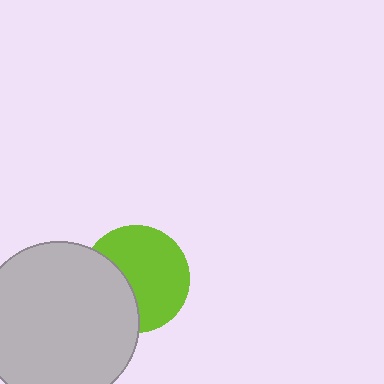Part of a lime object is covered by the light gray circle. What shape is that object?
It is a circle.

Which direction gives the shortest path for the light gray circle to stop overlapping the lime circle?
Moving left gives the shortest separation.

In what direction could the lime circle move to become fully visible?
The lime circle could move right. That would shift it out from behind the light gray circle entirely.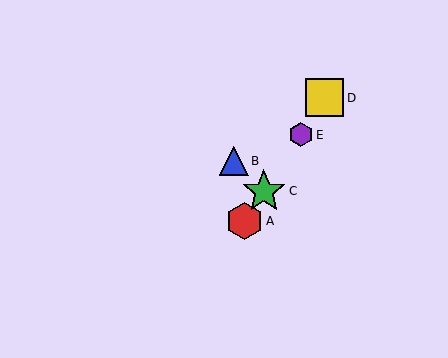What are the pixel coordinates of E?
Object E is at (301, 135).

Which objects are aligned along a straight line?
Objects A, C, D, E are aligned along a straight line.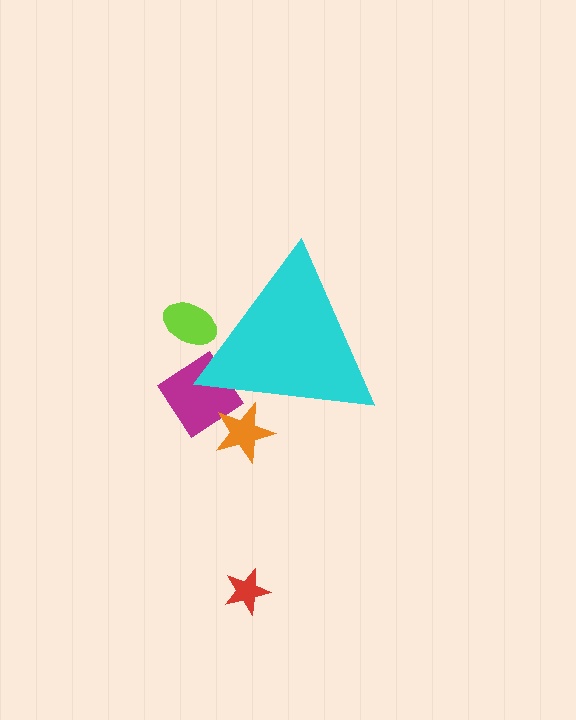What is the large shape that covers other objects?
A cyan triangle.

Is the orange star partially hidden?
Yes, the orange star is partially hidden behind the cyan triangle.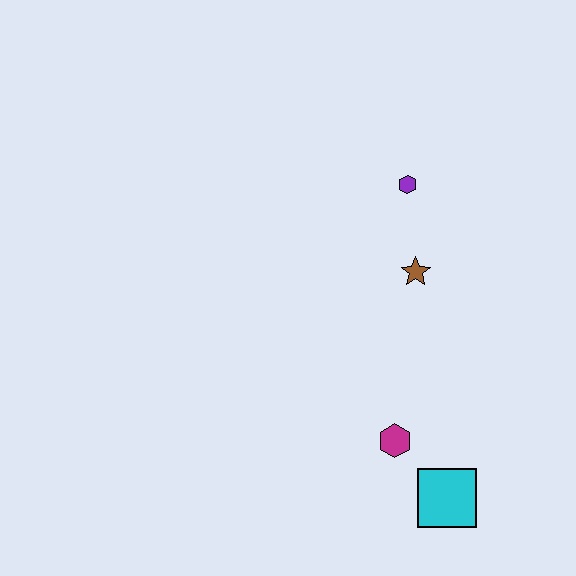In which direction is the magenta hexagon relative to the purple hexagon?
The magenta hexagon is below the purple hexagon.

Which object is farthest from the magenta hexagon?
The purple hexagon is farthest from the magenta hexagon.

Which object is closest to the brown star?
The purple hexagon is closest to the brown star.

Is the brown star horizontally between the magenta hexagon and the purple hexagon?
No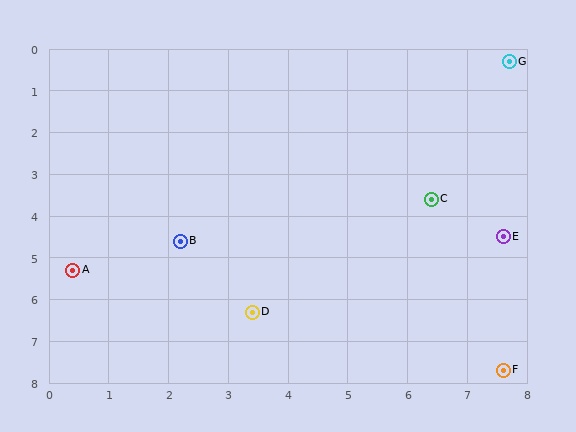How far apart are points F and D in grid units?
Points F and D are about 4.4 grid units apart.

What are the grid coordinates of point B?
Point B is at approximately (2.2, 4.6).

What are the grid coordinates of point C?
Point C is at approximately (6.4, 3.6).